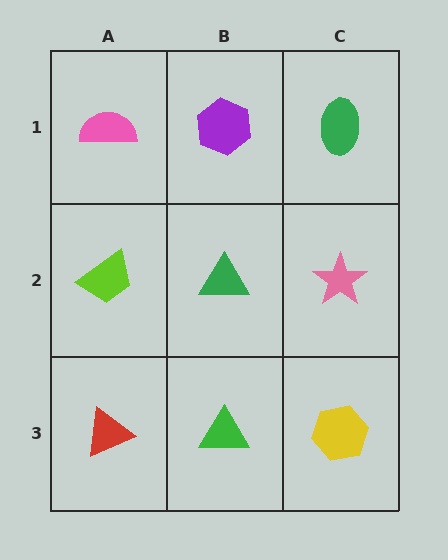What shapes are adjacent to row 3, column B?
A green triangle (row 2, column B), a red triangle (row 3, column A), a yellow hexagon (row 3, column C).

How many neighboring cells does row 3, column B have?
3.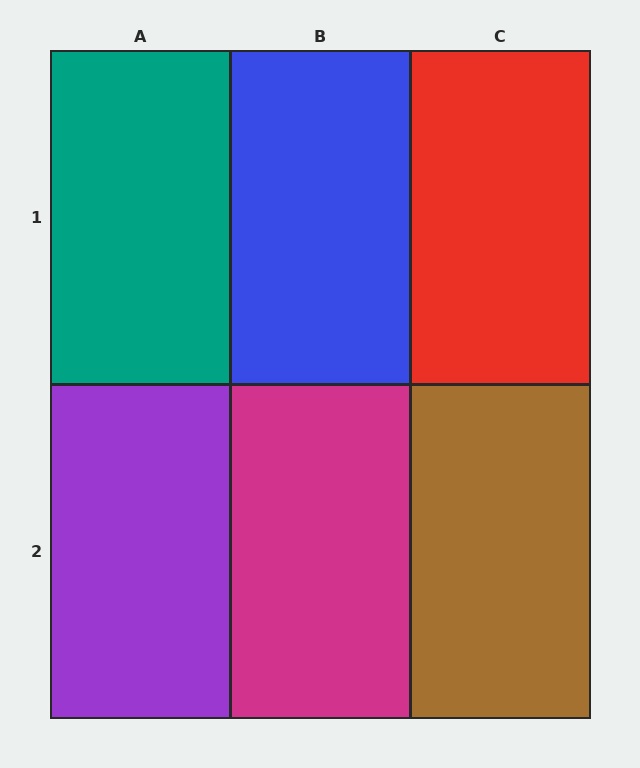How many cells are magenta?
1 cell is magenta.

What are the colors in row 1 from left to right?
Teal, blue, red.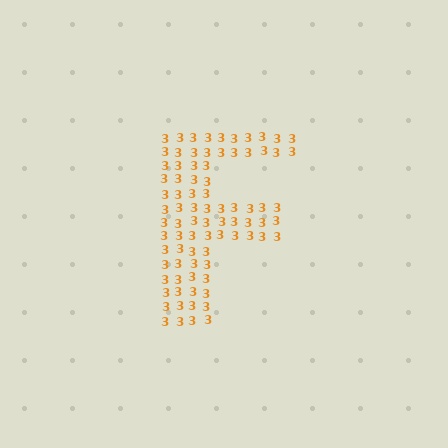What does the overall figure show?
The overall figure shows the letter F.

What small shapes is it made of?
It is made of small digit 3's.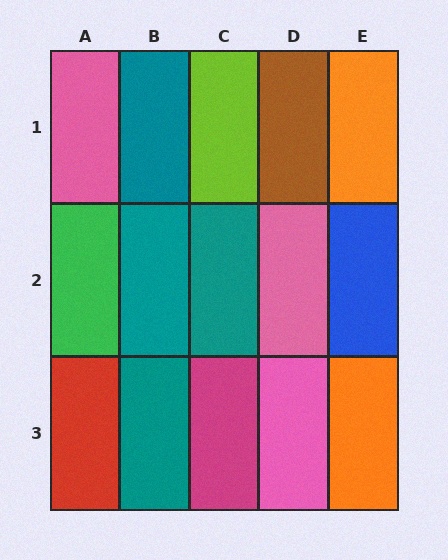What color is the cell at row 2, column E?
Blue.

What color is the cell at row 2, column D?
Pink.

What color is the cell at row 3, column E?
Orange.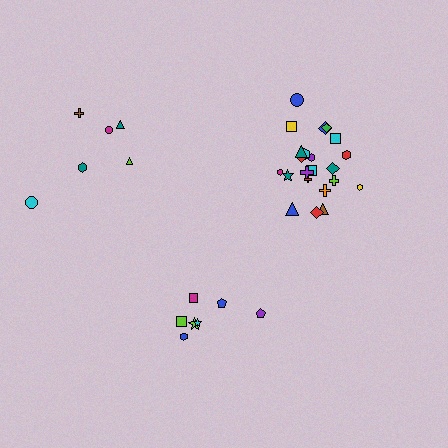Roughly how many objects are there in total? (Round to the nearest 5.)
Roughly 35 objects in total.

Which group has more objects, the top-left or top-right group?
The top-right group.